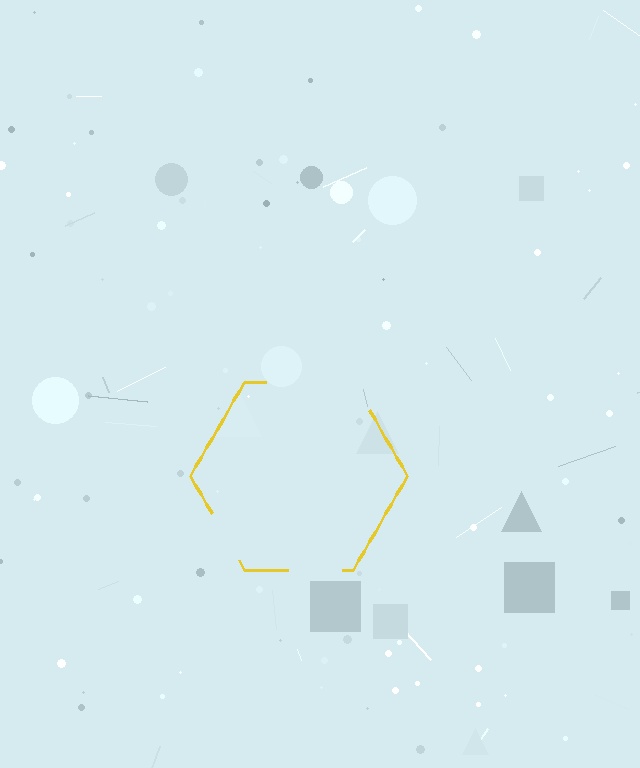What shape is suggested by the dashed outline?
The dashed outline suggests a hexagon.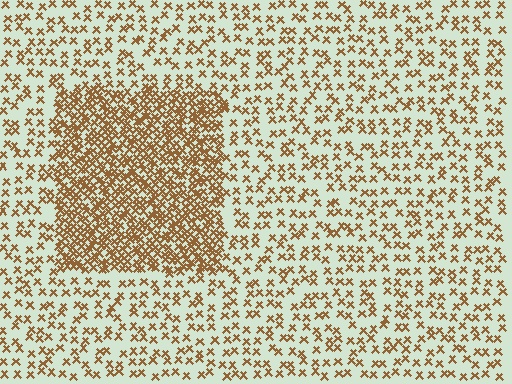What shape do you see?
I see a rectangle.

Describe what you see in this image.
The image contains small brown elements arranged at two different densities. A rectangle-shaped region is visible where the elements are more densely packed than the surrounding area.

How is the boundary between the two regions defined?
The boundary is defined by a change in element density (approximately 2.7x ratio). All elements are the same color, size, and shape.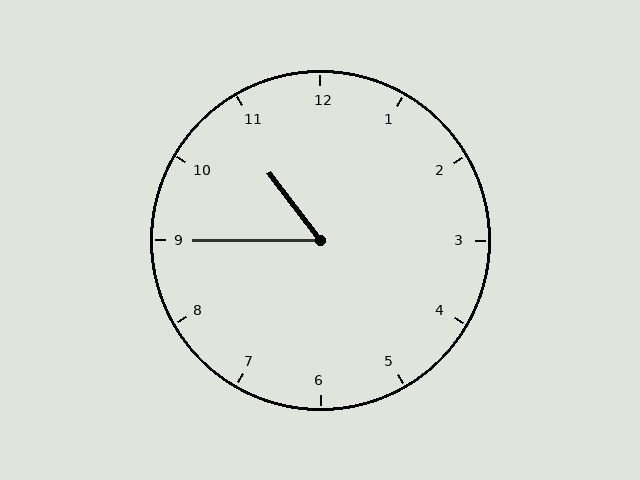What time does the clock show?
10:45.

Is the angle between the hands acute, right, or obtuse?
It is acute.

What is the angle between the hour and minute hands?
Approximately 52 degrees.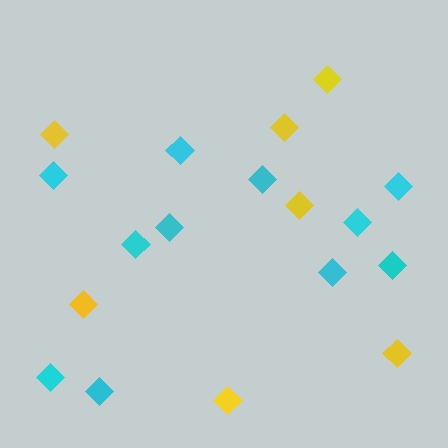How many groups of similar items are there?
There are 2 groups: one group of yellow diamonds (7) and one group of cyan diamonds (11).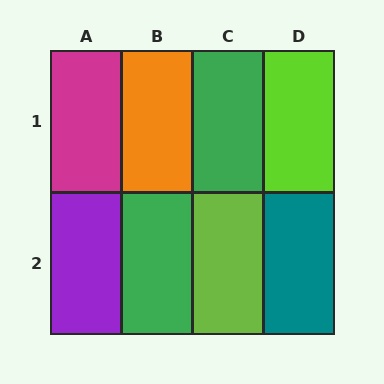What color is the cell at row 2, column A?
Purple.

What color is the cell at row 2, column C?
Lime.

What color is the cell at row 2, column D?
Teal.